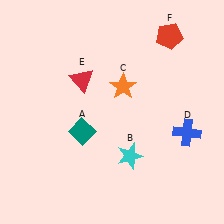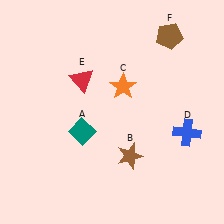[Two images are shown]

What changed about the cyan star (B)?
In Image 1, B is cyan. In Image 2, it changed to brown.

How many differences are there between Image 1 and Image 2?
There are 2 differences between the two images.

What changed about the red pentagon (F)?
In Image 1, F is red. In Image 2, it changed to brown.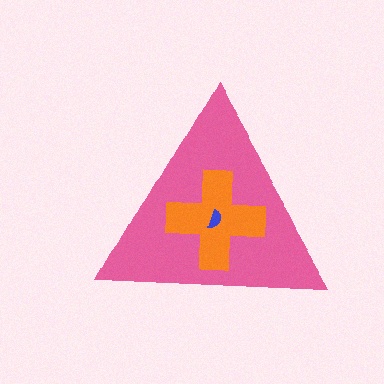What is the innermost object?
The blue semicircle.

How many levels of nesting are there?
3.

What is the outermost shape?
The pink triangle.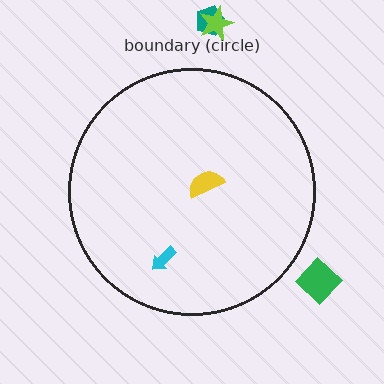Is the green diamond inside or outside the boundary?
Outside.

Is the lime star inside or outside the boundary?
Outside.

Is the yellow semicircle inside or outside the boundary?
Inside.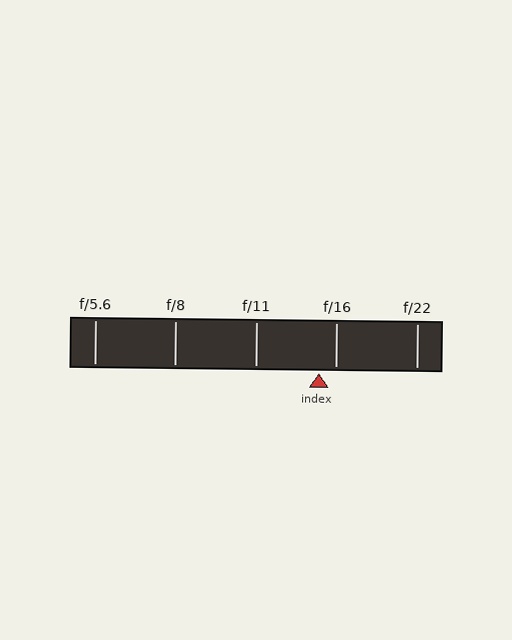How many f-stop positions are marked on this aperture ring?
There are 5 f-stop positions marked.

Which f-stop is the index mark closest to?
The index mark is closest to f/16.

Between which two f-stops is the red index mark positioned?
The index mark is between f/11 and f/16.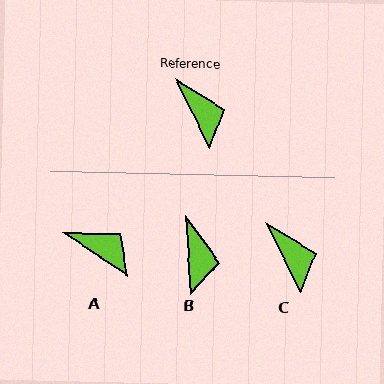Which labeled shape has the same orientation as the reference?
C.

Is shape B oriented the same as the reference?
No, it is off by about 23 degrees.